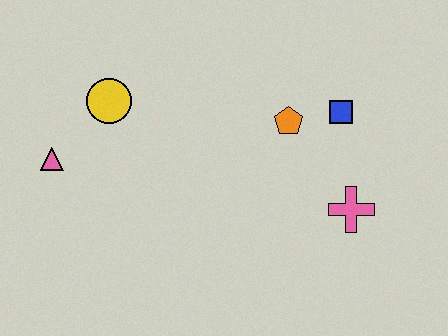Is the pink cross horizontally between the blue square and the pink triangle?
No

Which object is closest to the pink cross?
The blue square is closest to the pink cross.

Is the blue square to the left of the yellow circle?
No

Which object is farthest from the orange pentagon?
The pink triangle is farthest from the orange pentagon.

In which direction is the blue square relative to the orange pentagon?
The blue square is to the right of the orange pentagon.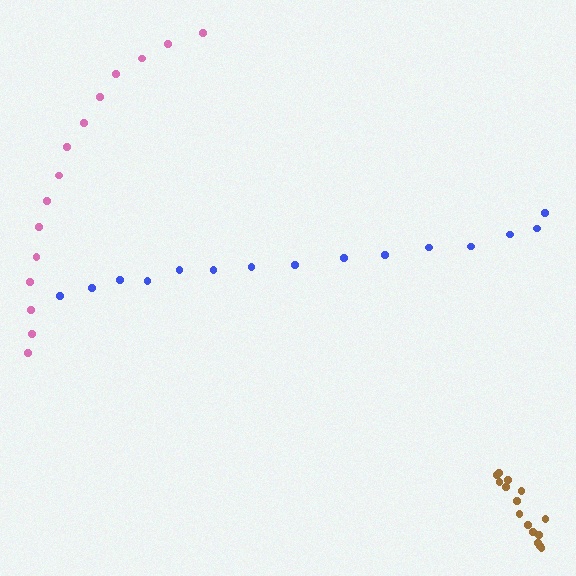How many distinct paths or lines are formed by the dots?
There are 3 distinct paths.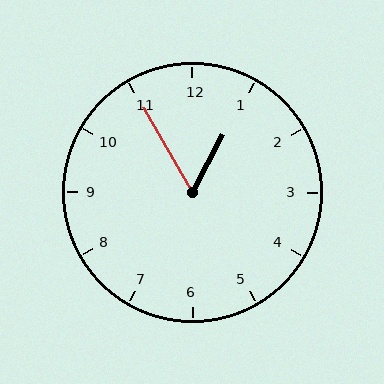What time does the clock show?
12:55.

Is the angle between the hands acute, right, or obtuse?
It is acute.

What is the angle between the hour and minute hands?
Approximately 58 degrees.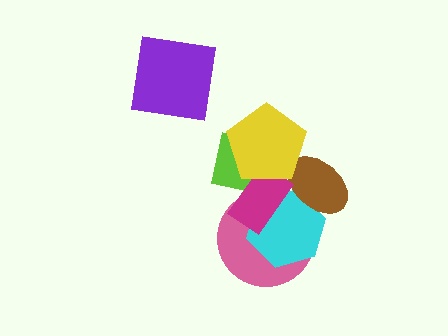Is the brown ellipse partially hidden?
Yes, it is partially covered by another shape.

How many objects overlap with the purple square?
0 objects overlap with the purple square.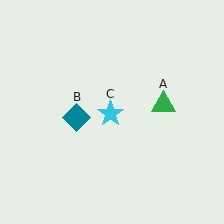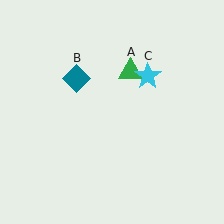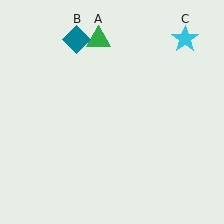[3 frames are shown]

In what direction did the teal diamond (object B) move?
The teal diamond (object B) moved up.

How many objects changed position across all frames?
3 objects changed position: green triangle (object A), teal diamond (object B), cyan star (object C).